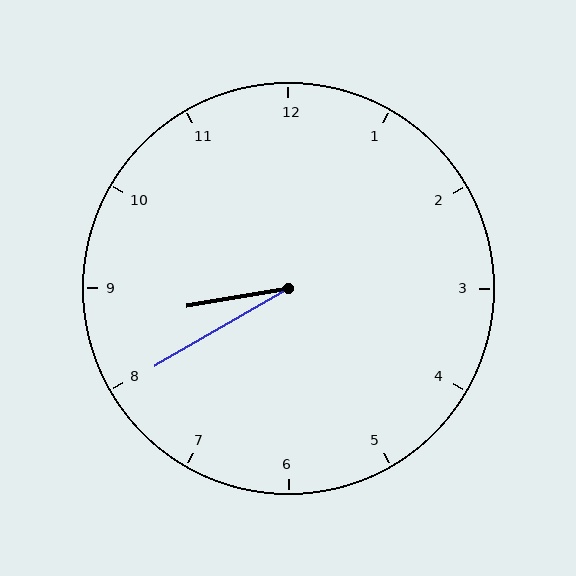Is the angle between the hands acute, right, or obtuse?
It is acute.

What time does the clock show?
8:40.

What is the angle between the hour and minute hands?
Approximately 20 degrees.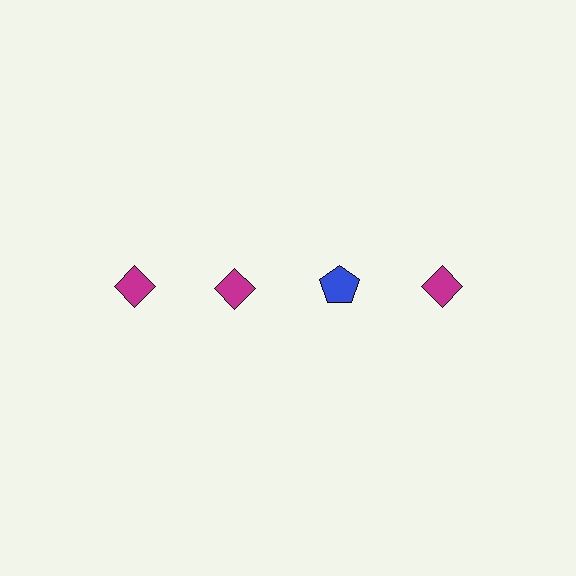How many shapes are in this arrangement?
There are 4 shapes arranged in a grid pattern.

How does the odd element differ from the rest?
It differs in both color (blue instead of magenta) and shape (pentagon instead of diamond).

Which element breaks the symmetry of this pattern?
The blue pentagon in the top row, center column breaks the symmetry. All other shapes are magenta diamonds.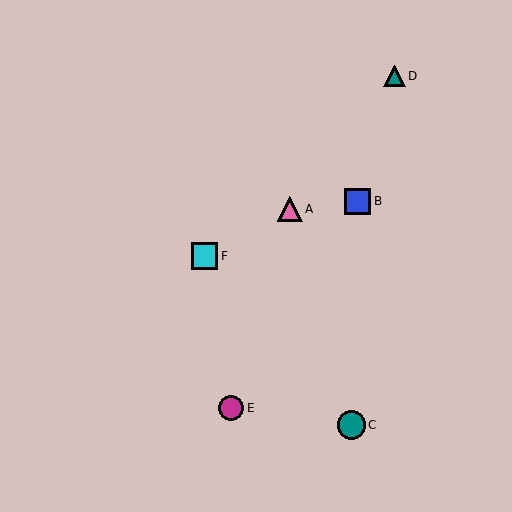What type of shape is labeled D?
Shape D is a teal triangle.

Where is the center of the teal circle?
The center of the teal circle is at (351, 425).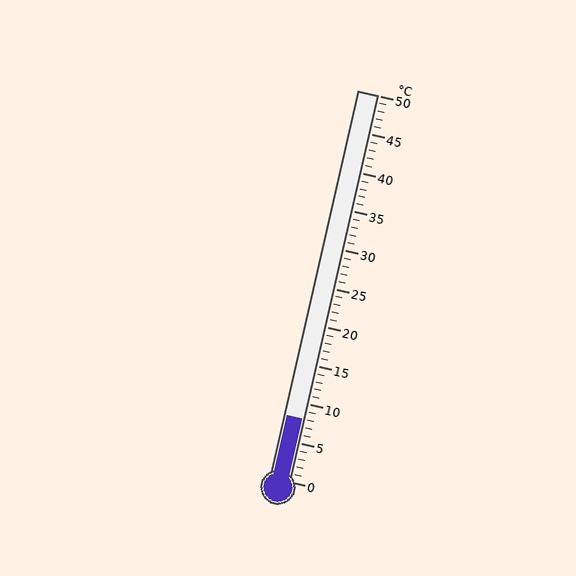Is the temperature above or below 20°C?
The temperature is below 20°C.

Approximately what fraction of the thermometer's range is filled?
The thermometer is filled to approximately 15% of its range.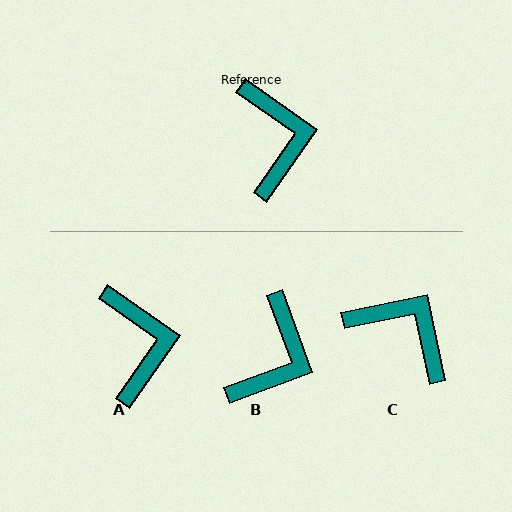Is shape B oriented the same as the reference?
No, it is off by about 35 degrees.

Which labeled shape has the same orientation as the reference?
A.